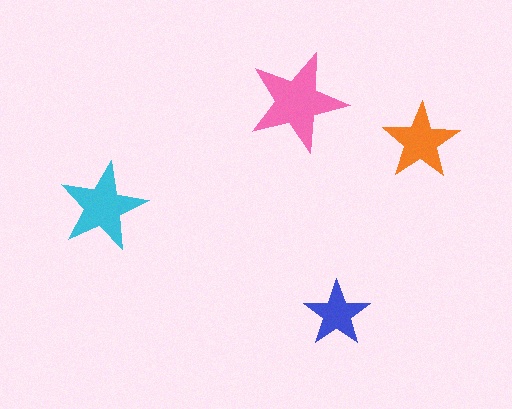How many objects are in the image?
There are 4 objects in the image.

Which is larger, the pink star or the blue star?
The pink one.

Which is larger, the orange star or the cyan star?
The cyan one.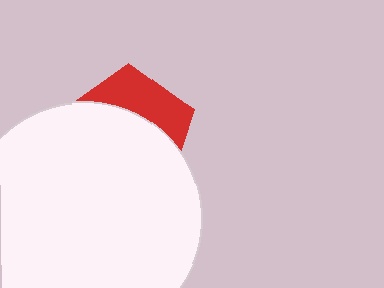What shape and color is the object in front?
The object in front is a white circle.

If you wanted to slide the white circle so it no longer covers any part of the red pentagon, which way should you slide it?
Slide it down — that is the most direct way to separate the two shapes.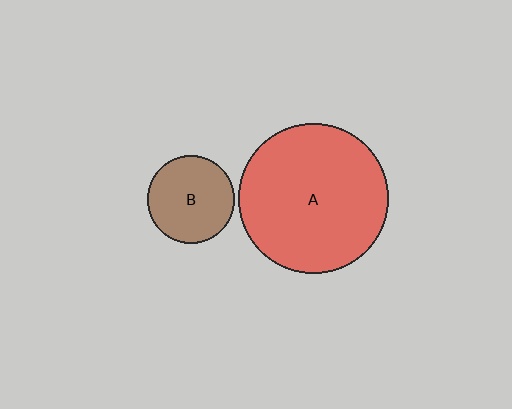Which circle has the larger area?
Circle A (red).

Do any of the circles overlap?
No, none of the circles overlap.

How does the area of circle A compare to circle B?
Approximately 2.9 times.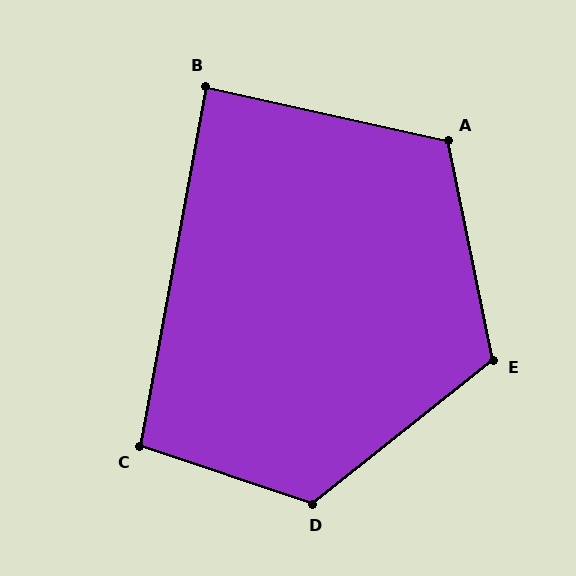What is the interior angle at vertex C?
Approximately 98 degrees (obtuse).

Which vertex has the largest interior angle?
D, at approximately 123 degrees.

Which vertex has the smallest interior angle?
B, at approximately 88 degrees.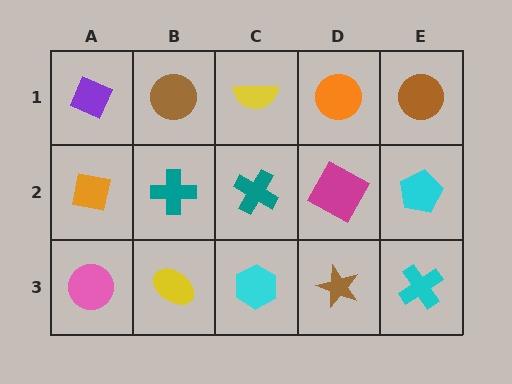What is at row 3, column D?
A brown star.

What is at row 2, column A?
An orange square.